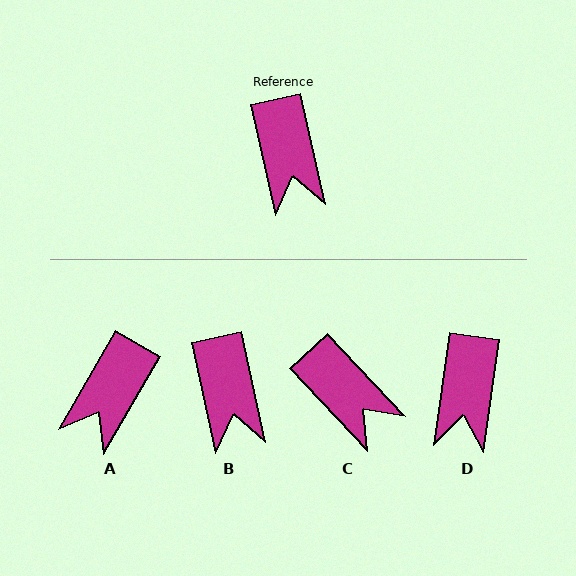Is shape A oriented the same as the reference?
No, it is off by about 43 degrees.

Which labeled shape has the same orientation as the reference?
B.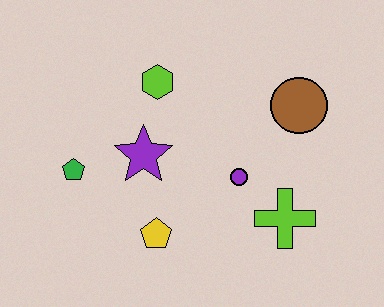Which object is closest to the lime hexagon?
The purple star is closest to the lime hexagon.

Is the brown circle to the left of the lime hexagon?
No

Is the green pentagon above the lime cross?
Yes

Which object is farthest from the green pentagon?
The brown circle is farthest from the green pentagon.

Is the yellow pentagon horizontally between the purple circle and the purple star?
Yes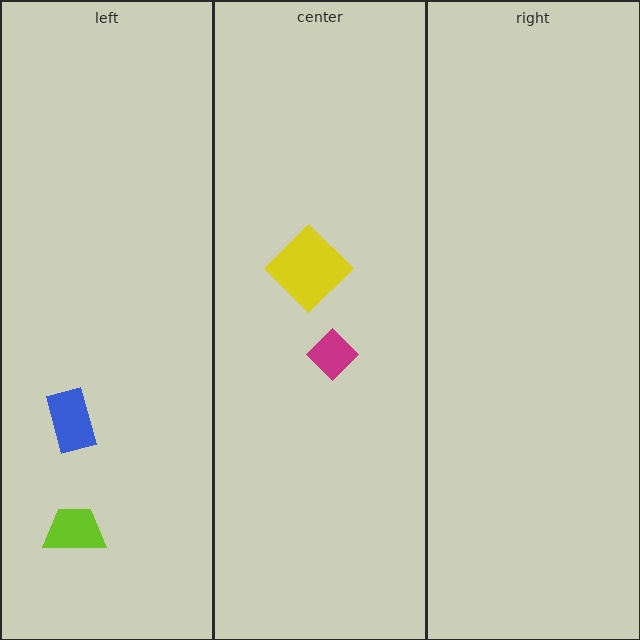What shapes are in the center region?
The yellow diamond, the magenta diamond.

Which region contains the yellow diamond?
The center region.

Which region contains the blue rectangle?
The left region.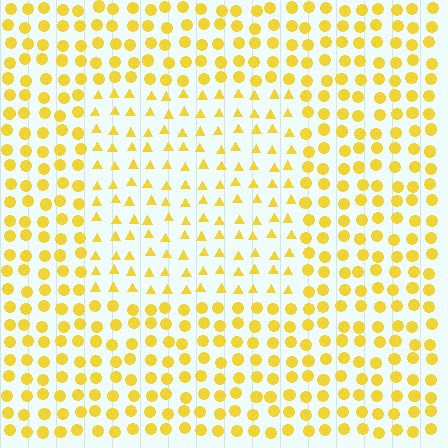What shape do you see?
I see a rectangle.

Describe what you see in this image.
The image is filled with small yellow elements arranged in a uniform grid. A rectangle-shaped region contains triangles, while the surrounding area contains circles. The boundary is defined purely by the change in element shape.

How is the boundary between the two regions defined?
The boundary is defined by a change in element shape: triangles inside vs. circles outside. All elements share the same color and spacing.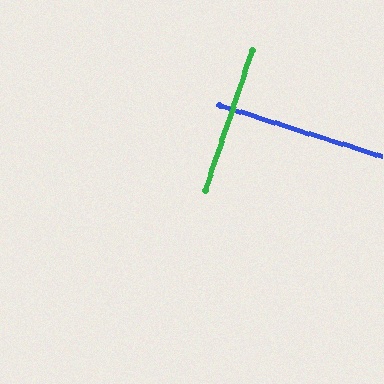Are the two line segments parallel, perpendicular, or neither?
Perpendicular — they meet at approximately 89°.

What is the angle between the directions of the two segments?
Approximately 89 degrees.